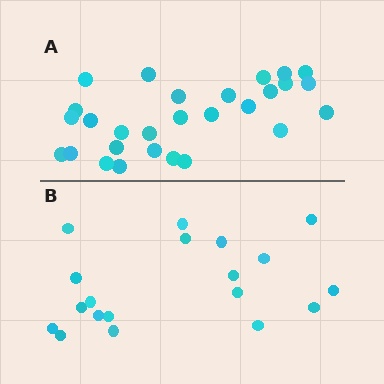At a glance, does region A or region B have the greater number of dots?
Region A (the top region) has more dots.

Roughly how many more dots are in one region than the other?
Region A has roughly 8 or so more dots than region B.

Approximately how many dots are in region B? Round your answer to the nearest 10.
About 20 dots. (The exact count is 19, which rounds to 20.)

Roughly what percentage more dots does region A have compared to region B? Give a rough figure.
About 45% more.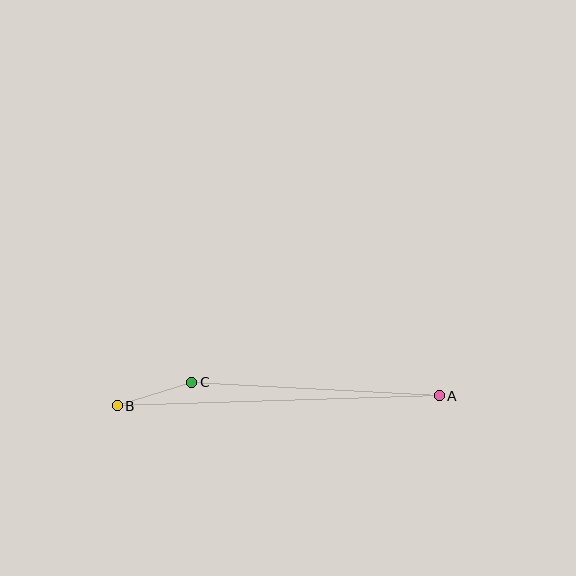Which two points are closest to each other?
Points B and C are closest to each other.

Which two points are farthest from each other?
Points A and B are farthest from each other.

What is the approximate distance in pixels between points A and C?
The distance between A and C is approximately 248 pixels.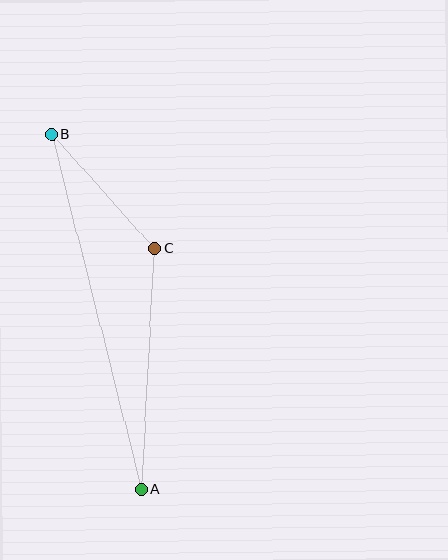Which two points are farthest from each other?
Points A and B are farthest from each other.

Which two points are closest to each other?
Points B and C are closest to each other.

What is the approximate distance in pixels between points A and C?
The distance between A and C is approximately 241 pixels.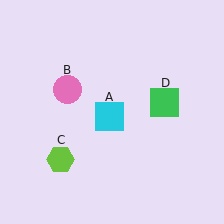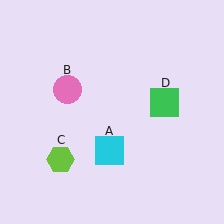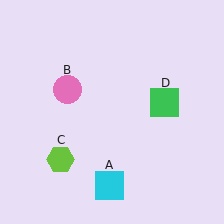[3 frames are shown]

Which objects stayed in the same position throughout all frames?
Pink circle (object B) and lime hexagon (object C) and green square (object D) remained stationary.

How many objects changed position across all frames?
1 object changed position: cyan square (object A).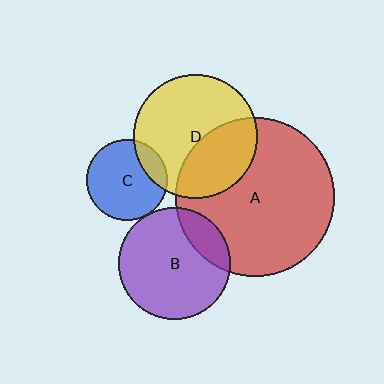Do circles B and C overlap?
Yes.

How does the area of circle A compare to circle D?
Approximately 1.6 times.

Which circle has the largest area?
Circle A (red).